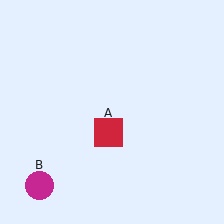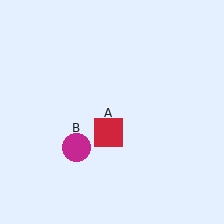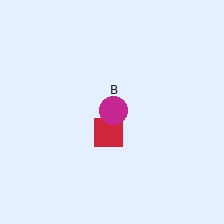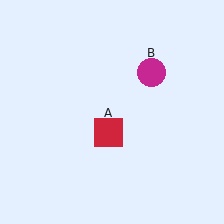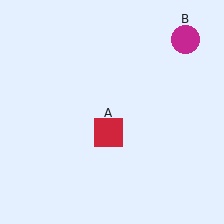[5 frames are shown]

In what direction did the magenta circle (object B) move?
The magenta circle (object B) moved up and to the right.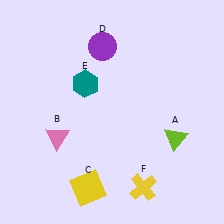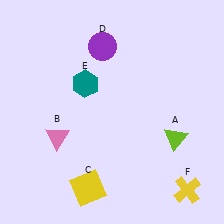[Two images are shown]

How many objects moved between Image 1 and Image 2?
1 object moved between the two images.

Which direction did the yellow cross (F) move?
The yellow cross (F) moved right.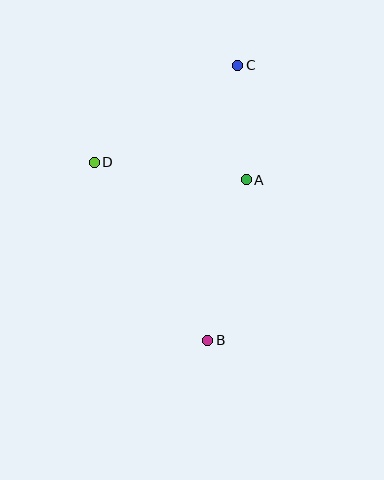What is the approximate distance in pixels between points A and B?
The distance between A and B is approximately 165 pixels.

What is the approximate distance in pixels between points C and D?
The distance between C and D is approximately 173 pixels.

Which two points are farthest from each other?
Points B and C are farthest from each other.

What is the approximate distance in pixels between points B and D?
The distance between B and D is approximately 211 pixels.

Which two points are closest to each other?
Points A and C are closest to each other.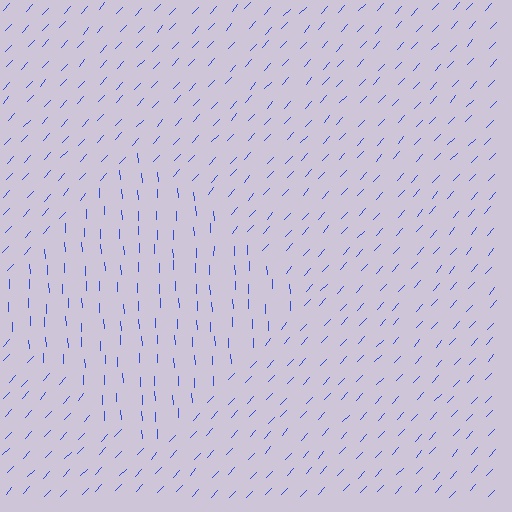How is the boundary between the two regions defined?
The boundary is defined purely by a change in line orientation (approximately 45 degrees difference). All lines are the same color and thickness.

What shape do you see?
I see a diamond.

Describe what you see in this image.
The image is filled with small blue line segments. A diamond region in the image has lines oriented differently from the surrounding lines, creating a visible texture boundary.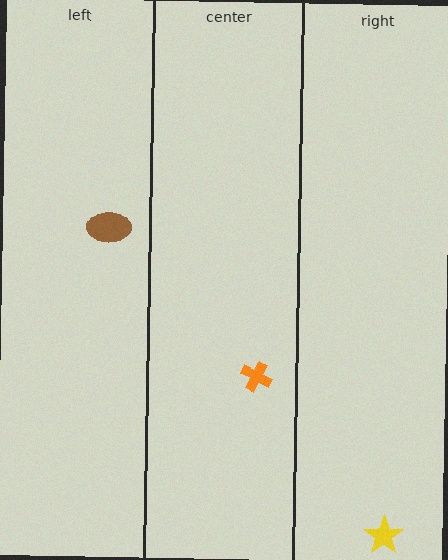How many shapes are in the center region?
1.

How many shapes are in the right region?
1.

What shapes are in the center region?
The orange cross.